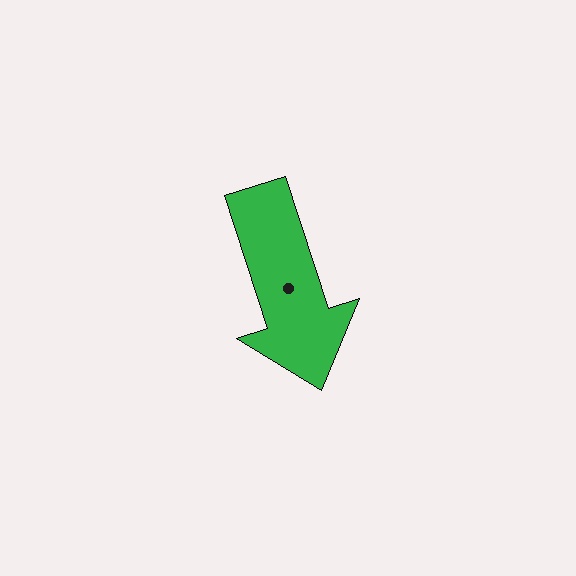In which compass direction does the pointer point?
South.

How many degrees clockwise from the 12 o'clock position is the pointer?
Approximately 162 degrees.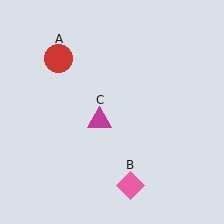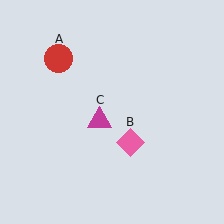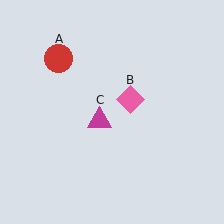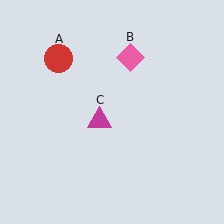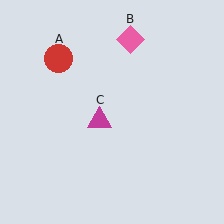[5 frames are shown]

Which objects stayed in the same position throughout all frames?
Red circle (object A) and magenta triangle (object C) remained stationary.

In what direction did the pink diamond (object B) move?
The pink diamond (object B) moved up.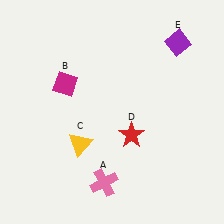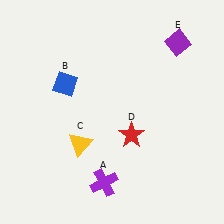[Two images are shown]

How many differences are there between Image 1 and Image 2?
There are 2 differences between the two images.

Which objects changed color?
A changed from pink to purple. B changed from magenta to blue.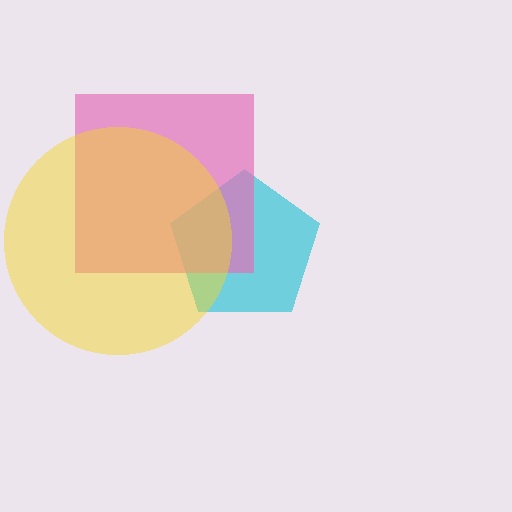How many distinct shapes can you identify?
There are 3 distinct shapes: a cyan pentagon, a pink square, a yellow circle.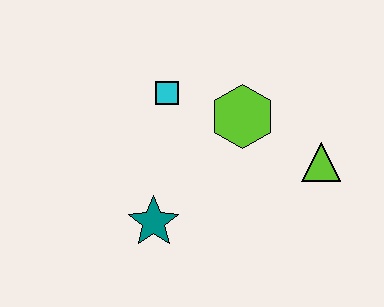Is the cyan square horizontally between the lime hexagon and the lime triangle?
No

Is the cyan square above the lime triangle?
Yes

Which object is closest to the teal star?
The cyan square is closest to the teal star.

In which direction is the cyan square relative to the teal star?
The cyan square is above the teal star.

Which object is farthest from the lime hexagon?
The teal star is farthest from the lime hexagon.